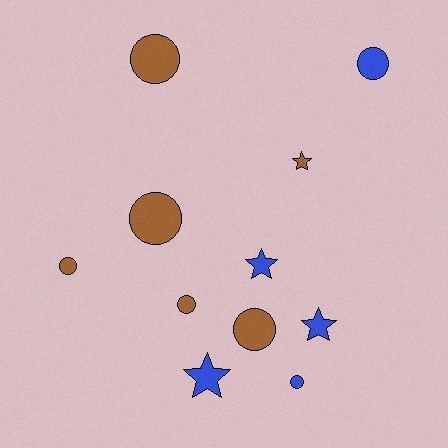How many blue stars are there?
There are 3 blue stars.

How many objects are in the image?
There are 11 objects.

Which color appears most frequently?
Brown, with 6 objects.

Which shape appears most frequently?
Circle, with 7 objects.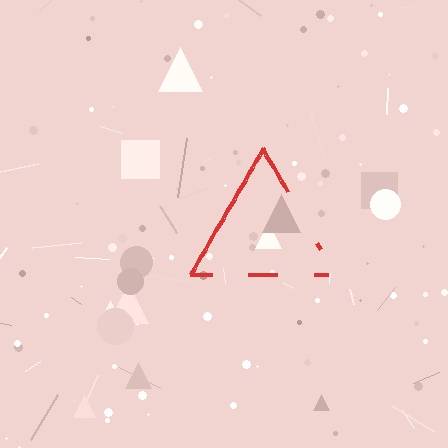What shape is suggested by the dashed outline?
The dashed outline suggests a triangle.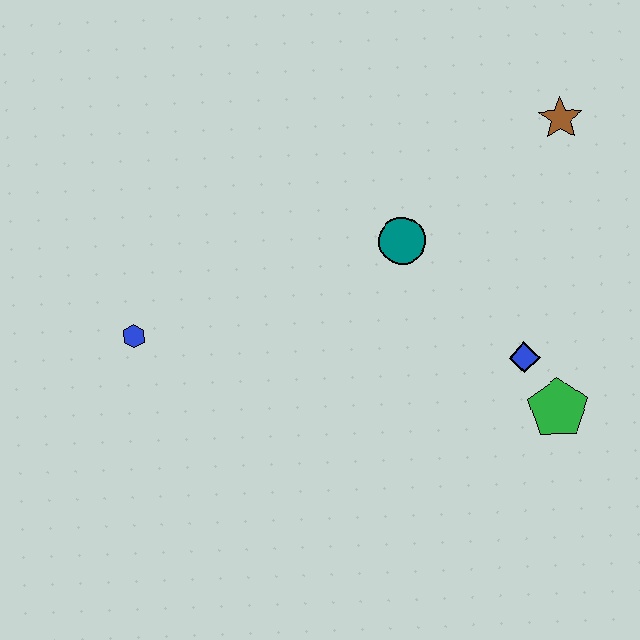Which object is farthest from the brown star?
The blue hexagon is farthest from the brown star.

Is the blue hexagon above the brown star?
No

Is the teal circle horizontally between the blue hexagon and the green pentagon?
Yes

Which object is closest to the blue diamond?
The green pentagon is closest to the blue diamond.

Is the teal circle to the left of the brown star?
Yes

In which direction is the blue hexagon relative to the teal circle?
The blue hexagon is to the left of the teal circle.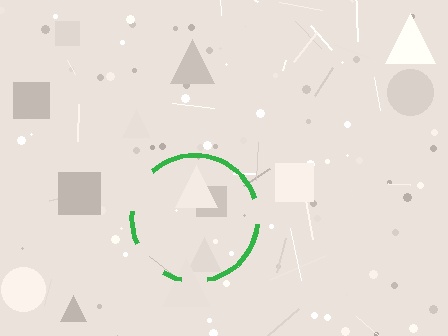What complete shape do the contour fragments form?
The contour fragments form a circle.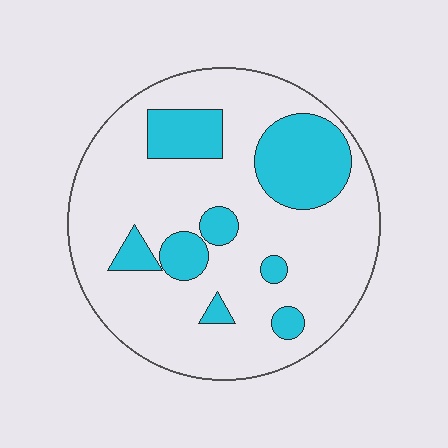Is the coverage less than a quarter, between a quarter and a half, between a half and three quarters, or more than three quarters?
Less than a quarter.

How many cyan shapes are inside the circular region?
8.